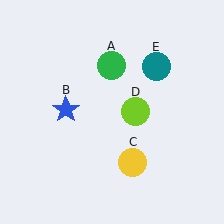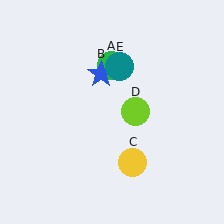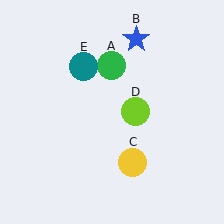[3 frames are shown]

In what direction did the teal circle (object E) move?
The teal circle (object E) moved left.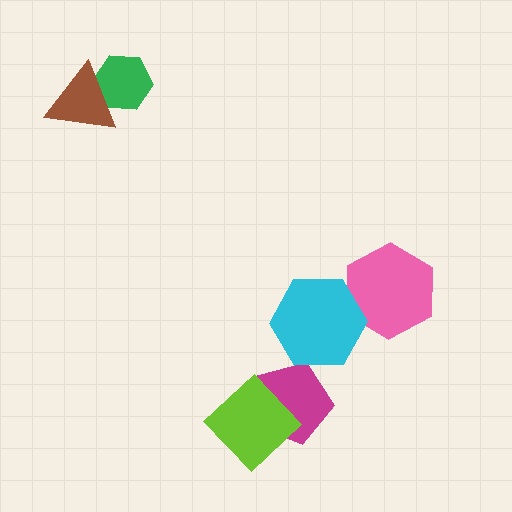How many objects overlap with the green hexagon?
1 object overlaps with the green hexagon.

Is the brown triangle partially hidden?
No, no other shape covers it.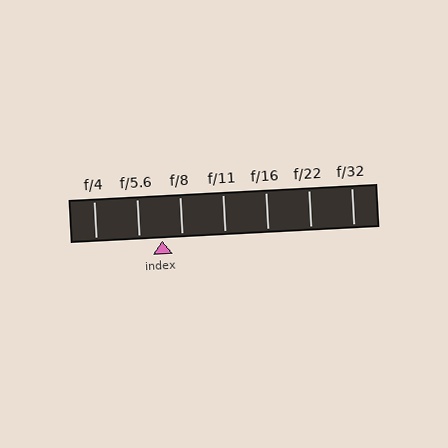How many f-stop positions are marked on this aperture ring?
There are 7 f-stop positions marked.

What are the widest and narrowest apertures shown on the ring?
The widest aperture shown is f/4 and the narrowest is f/32.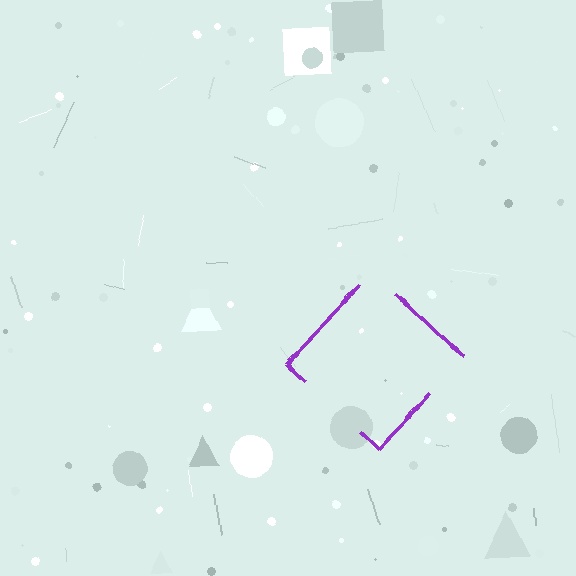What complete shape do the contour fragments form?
The contour fragments form a diamond.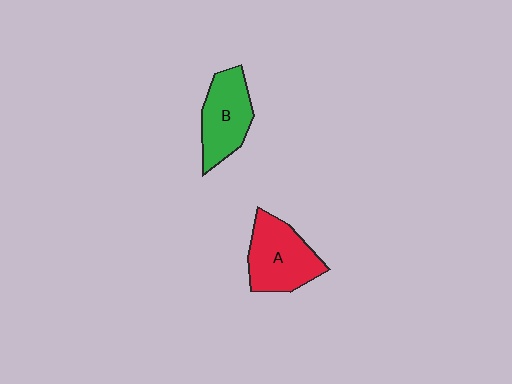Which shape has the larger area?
Shape A (red).